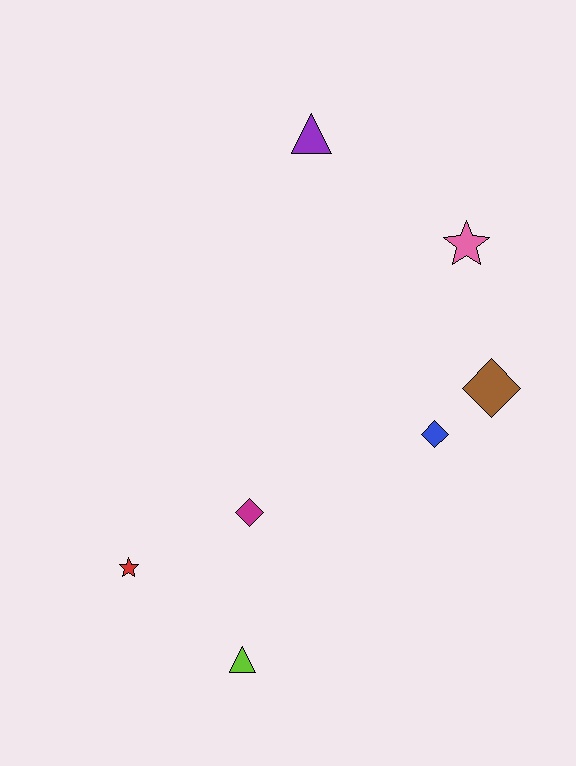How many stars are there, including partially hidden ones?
There are 2 stars.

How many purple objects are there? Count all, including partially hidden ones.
There is 1 purple object.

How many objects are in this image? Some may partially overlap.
There are 7 objects.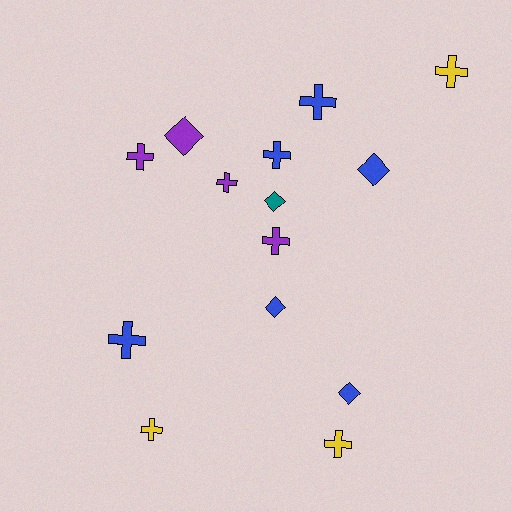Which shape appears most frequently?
Cross, with 9 objects.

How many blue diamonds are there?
There are 3 blue diamonds.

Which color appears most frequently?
Blue, with 6 objects.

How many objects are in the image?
There are 14 objects.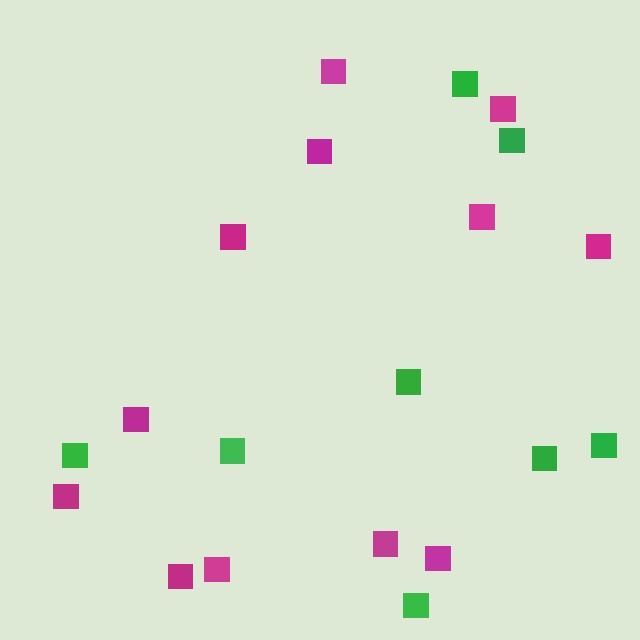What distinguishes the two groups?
There are 2 groups: one group of magenta squares (12) and one group of green squares (8).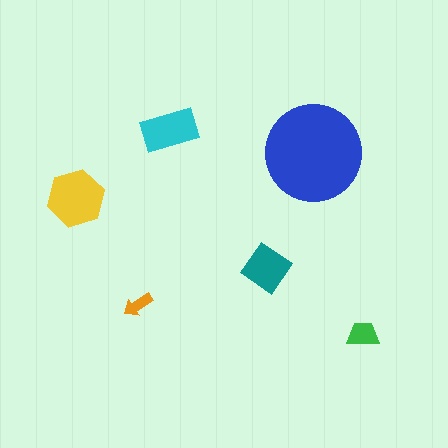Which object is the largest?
The blue circle.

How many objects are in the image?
There are 6 objects in the image.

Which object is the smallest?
The orange arrow.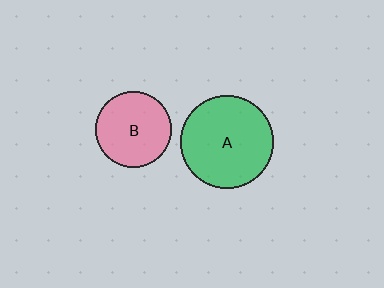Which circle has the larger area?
Circle A (green).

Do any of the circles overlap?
No, none of the circles overlap.